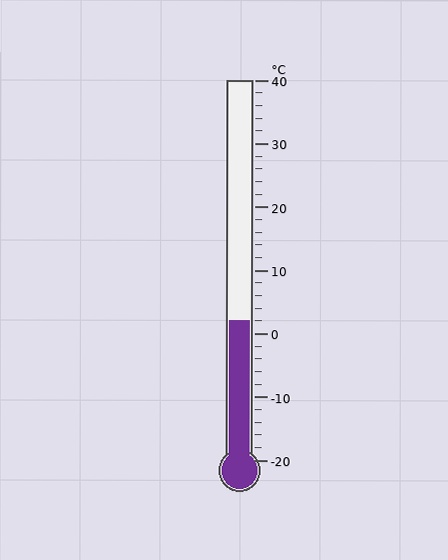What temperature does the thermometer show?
The thermometer shows approximately 2°C.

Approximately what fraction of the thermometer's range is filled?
The thermometer is filled to approximately 35% of its range.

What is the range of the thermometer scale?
The thermometer scale ranges from -20°C to 40°C.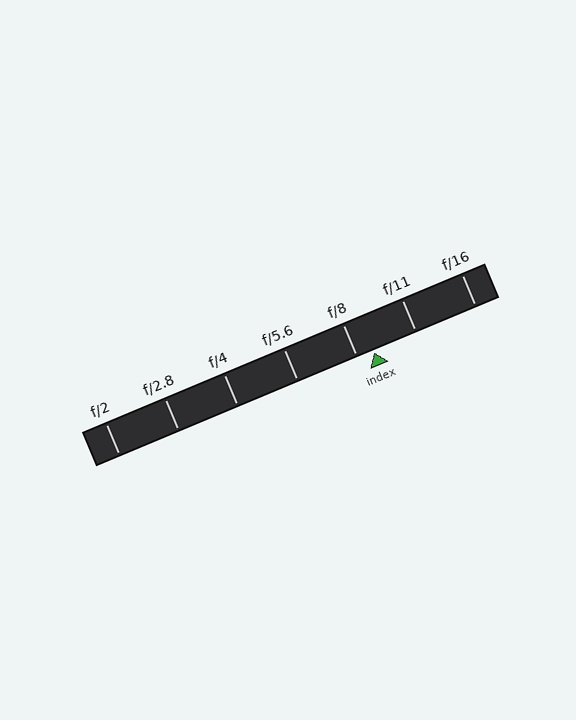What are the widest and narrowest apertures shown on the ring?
The widest aperture shown is f/2 and the narrowest is f/16.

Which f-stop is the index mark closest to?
The index mark is closest to f/8.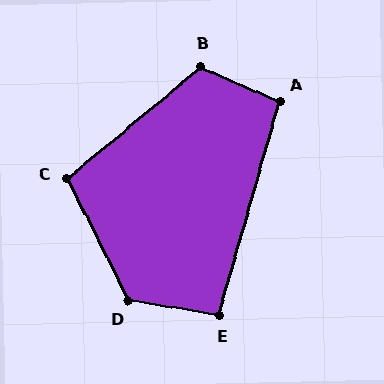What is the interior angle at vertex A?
Approximately 98 degrees (obtuse).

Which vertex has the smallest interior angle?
E, at approximately 97 degrees.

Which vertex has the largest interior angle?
D, at approximately 126 degrees.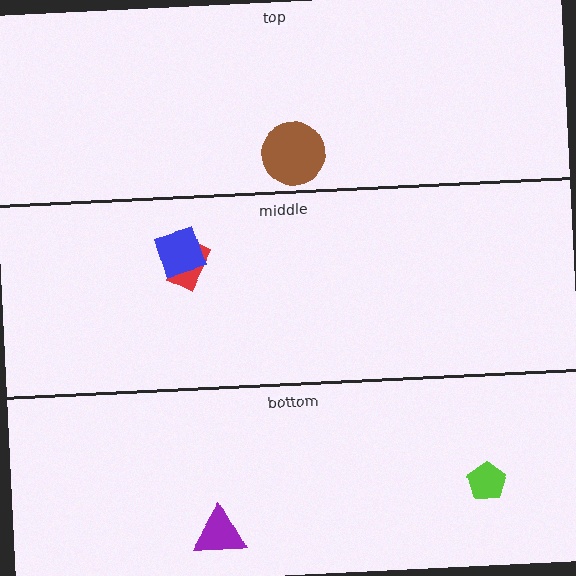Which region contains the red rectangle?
The middle region.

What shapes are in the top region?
The brown circle.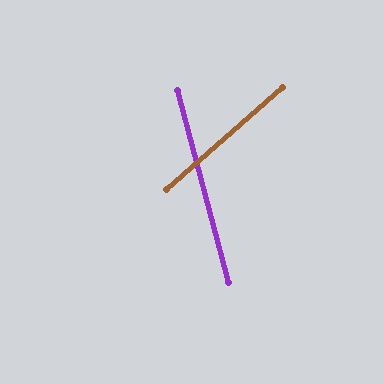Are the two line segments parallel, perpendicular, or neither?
Neither parallel nor perpendicular — they differ by about 64°.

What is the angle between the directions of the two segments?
Approximately 64 degrees.